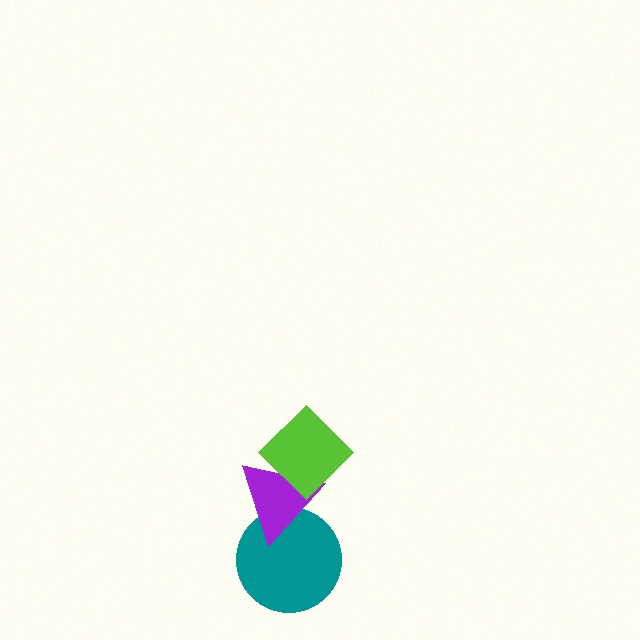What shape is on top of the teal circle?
The purple triangle is on top of the teal circle.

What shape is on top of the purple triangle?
The lime diamond is on top of the purple triangle.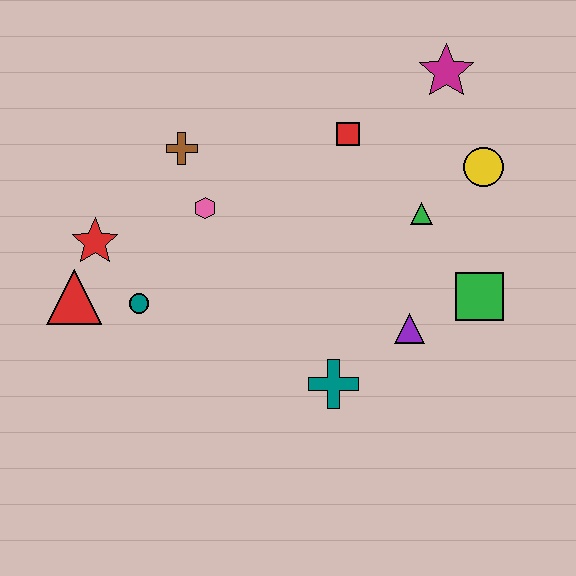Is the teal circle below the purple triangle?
No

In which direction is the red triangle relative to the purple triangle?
The red triangle is to the left of the purple triangle.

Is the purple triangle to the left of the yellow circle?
Yes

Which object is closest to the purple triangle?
The green square is closest to the purple triangle.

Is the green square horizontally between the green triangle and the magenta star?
No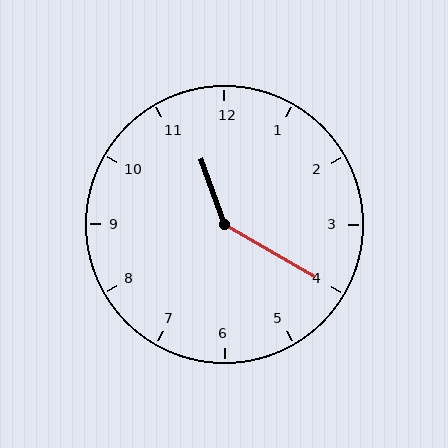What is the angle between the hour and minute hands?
Approximately 140 degrees.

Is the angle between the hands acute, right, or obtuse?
It is obtuse.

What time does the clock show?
11:20.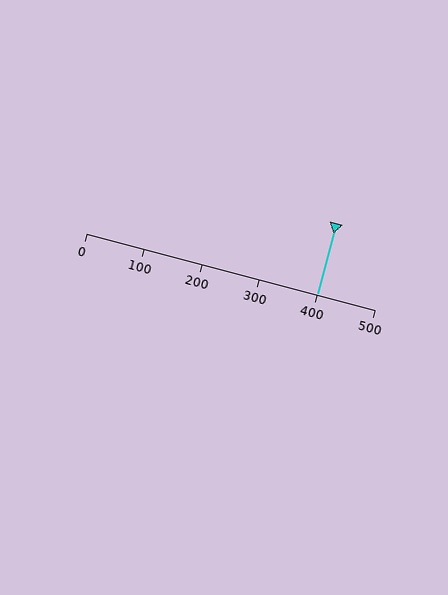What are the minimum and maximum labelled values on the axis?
The axis runs from 0 to 500.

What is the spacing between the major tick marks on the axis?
The major ticks are spaced 100 apart.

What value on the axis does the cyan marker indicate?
The marker indicates approximately 400.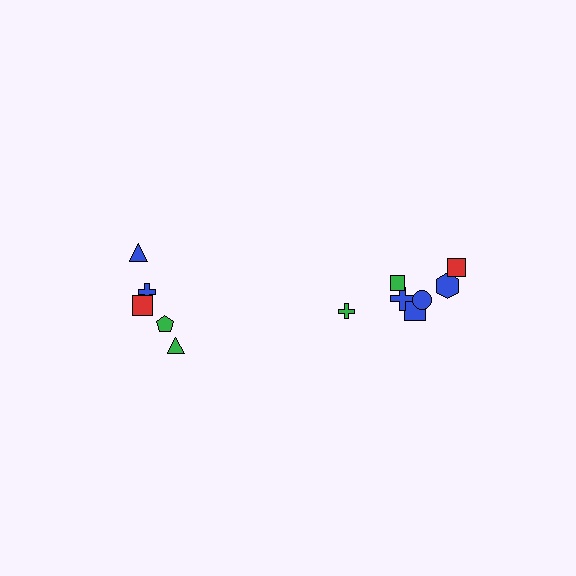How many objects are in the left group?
There are 5 objects.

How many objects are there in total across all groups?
There are 12 objects.